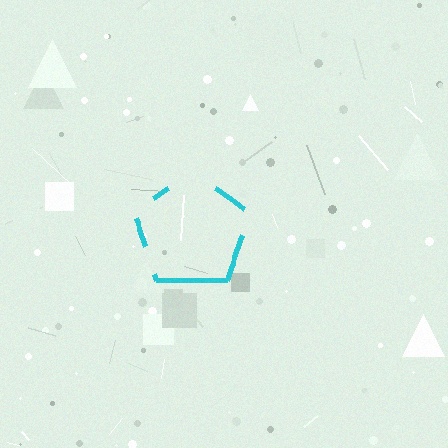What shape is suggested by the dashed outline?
The dashed outline suggests a pentagon.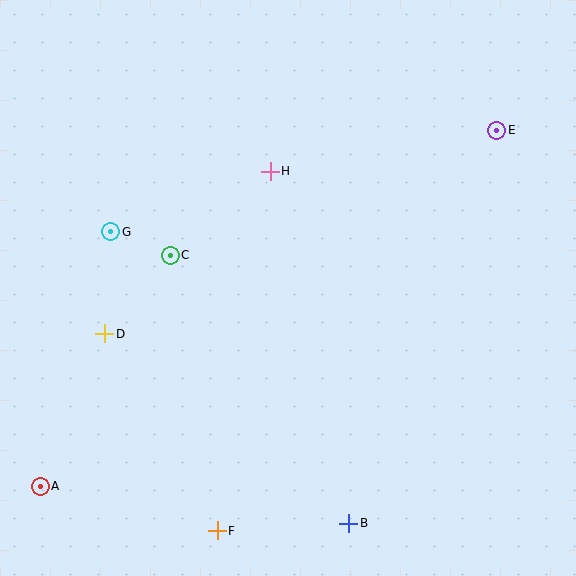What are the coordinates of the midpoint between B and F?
The midpoint between B and F is at (283, 527).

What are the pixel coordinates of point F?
Point F is at (217, 531).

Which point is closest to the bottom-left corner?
Point A is closest to the bottom-left corner.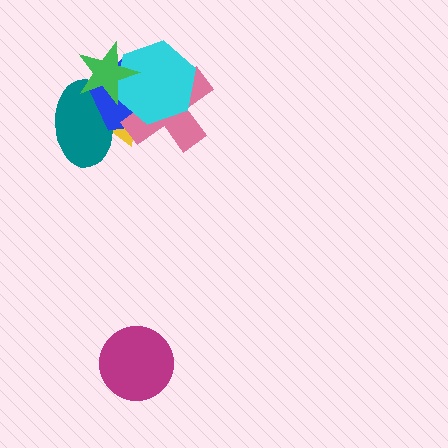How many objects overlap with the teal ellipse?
3 objects overlap with the teal ellipse.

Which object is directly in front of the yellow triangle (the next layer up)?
The teal ellipse is directly in front of the yellow triangle.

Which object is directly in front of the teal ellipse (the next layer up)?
The blue pentagon is directly in front of the teal ellipse.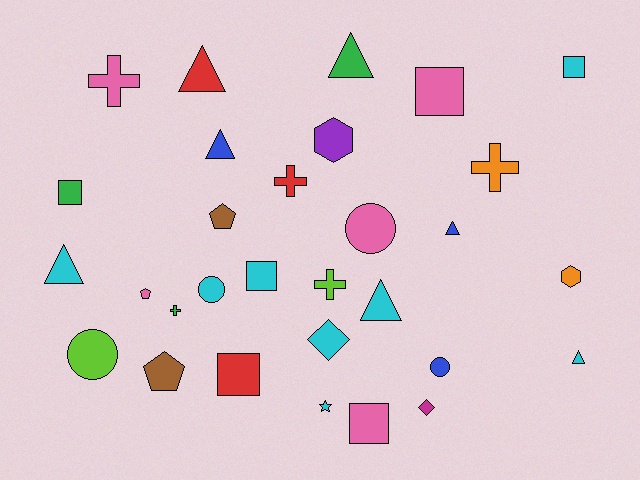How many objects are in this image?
There are 30 objects.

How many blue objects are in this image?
There are 3 blue objects.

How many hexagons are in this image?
There are 2 hexagons.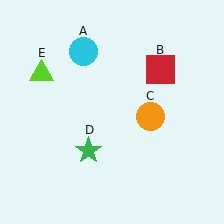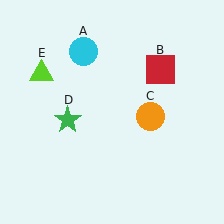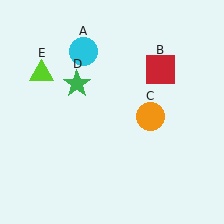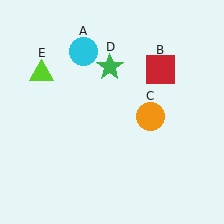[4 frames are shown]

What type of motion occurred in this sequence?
The green star (object D) rotated clockwise around the center of the scene.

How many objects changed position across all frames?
1 object changed position: green star (object D).